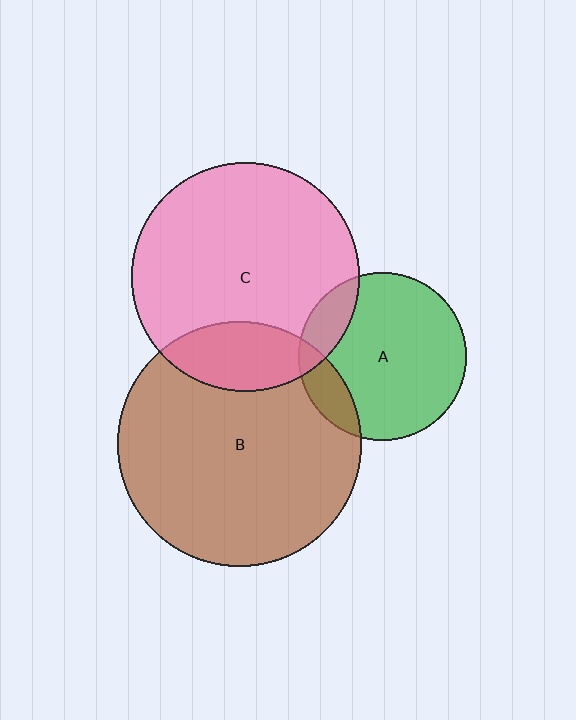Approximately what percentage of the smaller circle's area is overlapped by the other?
Approximately 15%.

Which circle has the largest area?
Circle B (brown).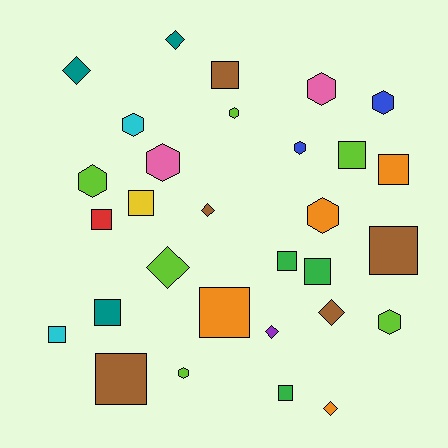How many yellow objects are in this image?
There is 1 yellow object.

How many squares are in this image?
There are 13 squares.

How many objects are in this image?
There are 30 objects.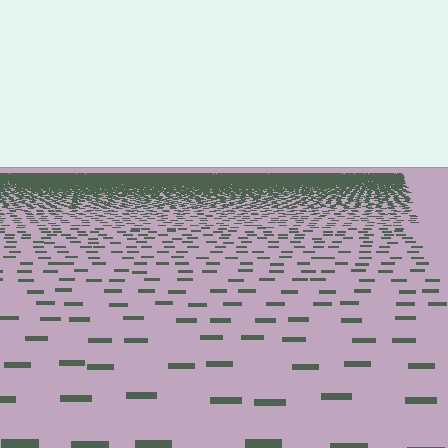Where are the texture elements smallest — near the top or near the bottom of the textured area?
Near the top.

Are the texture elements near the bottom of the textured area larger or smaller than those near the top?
Larger. Near the bottom, elements are closer to the viewer and appear at a bigger on-screen size.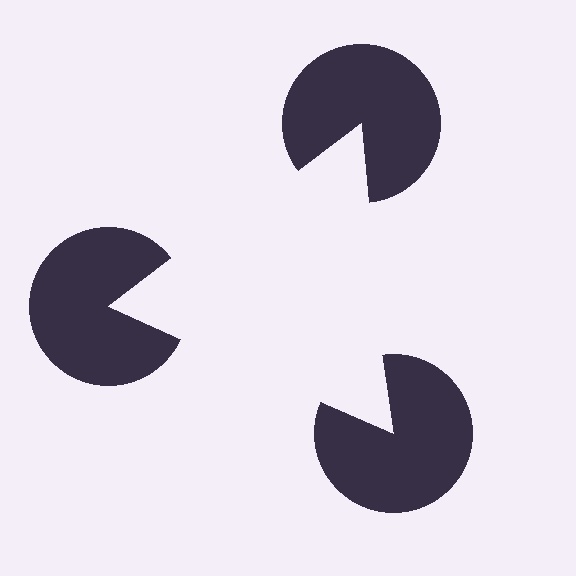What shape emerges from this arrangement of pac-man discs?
An illusory triangle — its edges are inferred from the aligned wedge cuts in the pac-man discs, not physically drawn.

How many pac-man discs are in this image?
There are 3 — one at each vertex of the illusory triangle.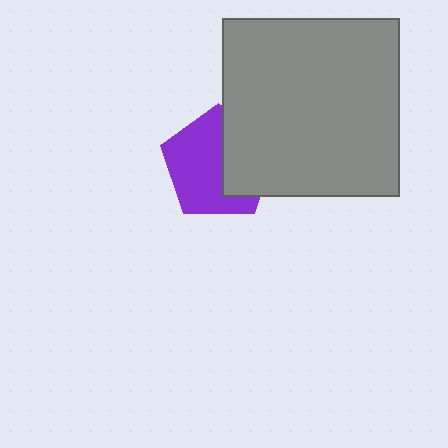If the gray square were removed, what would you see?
You would see the complete purple pentagon.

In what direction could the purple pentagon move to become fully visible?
The purple pentagon could move left. That would shift it out from behind the gray square entirely.